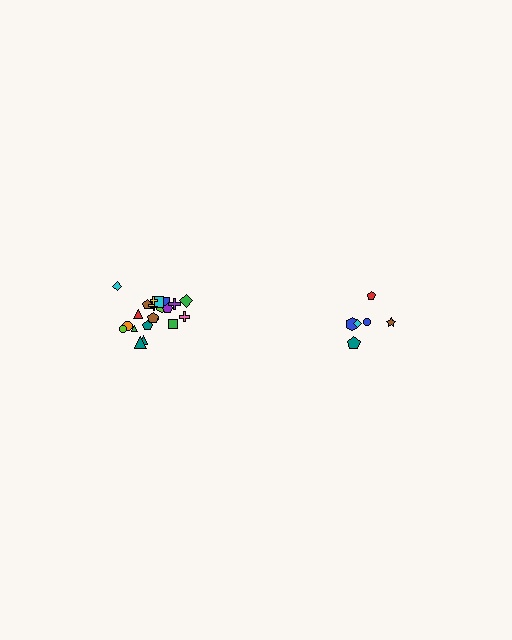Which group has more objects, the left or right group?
The left group.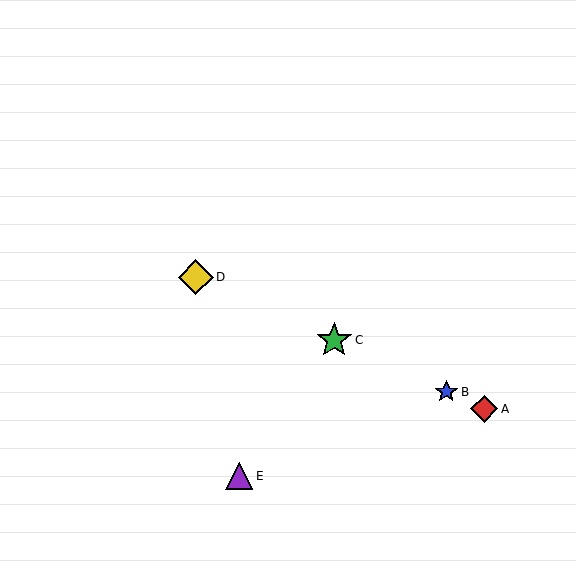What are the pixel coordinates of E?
Object E is at (239, 476).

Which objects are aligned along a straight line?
Objects A, B, C, D are aligned along a straight line.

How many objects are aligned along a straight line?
4 objects (A, B, C, D) are aligned along a straight line.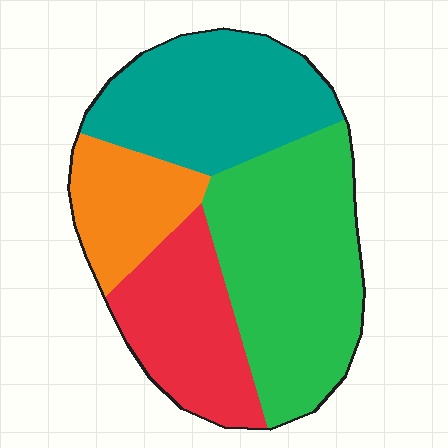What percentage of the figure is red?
Red takes up about one fifth (1/5) of the figure.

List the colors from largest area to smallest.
From largest to smallest: green, teal, red, orange.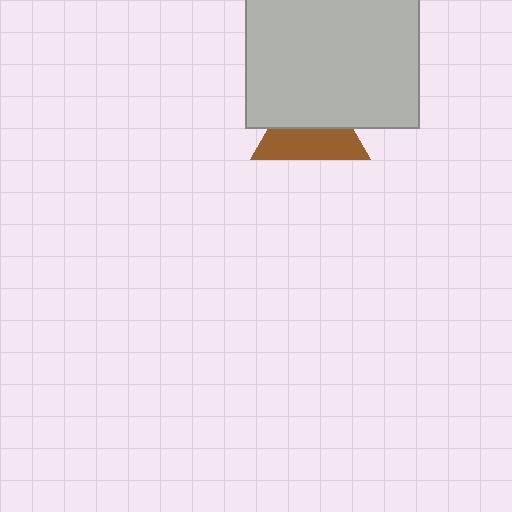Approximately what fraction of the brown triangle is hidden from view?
Roughly 51% of the brown triangle is hidden behind the light gray square.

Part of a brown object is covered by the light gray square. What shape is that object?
It is a triangle.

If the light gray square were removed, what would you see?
You would see the complete brown triangle.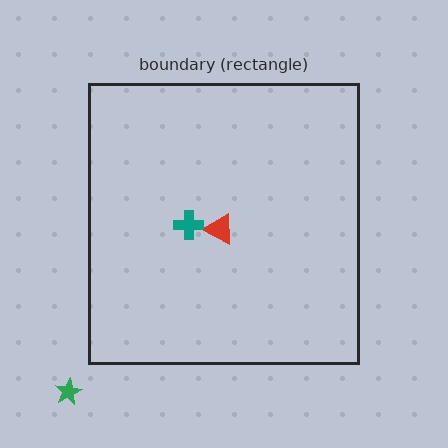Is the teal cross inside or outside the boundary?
Inside.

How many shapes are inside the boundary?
2 inside, 1 outside.